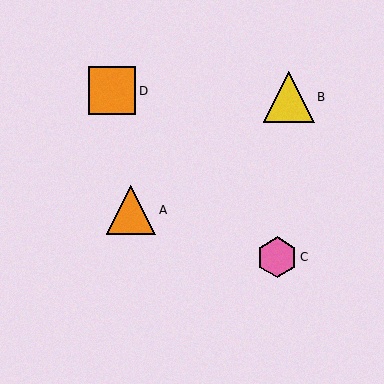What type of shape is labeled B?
Shape B is a yellow triangle.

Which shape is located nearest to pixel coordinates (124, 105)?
The orange square (labeled D) at (112, 91) is nearest to that location.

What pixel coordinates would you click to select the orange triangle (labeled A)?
Click at (131, 210) to select the orange triangle A.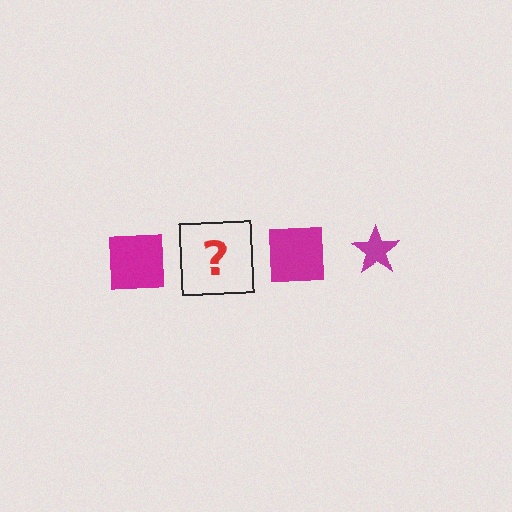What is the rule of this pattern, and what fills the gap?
The rule is that the pattern cycles through square, star shapes in magenta. The gap should be filled with a magenta star.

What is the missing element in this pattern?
The missing element is a magenta star.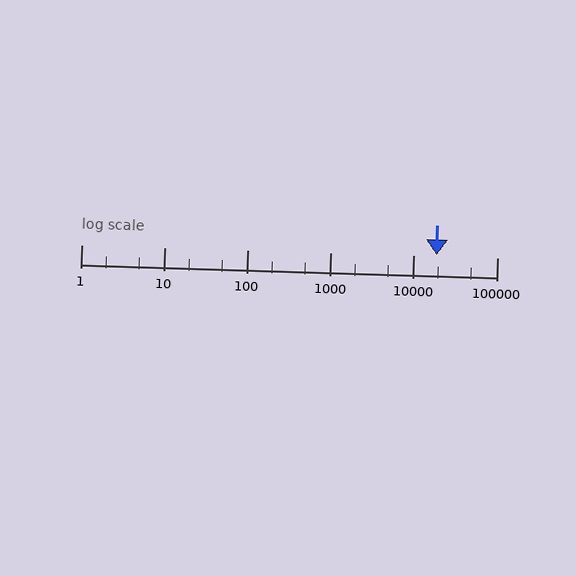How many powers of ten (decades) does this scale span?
The scale spans 5 decades, from 1 to 100000.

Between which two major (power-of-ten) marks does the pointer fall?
The pointer is between 10000 and 100000.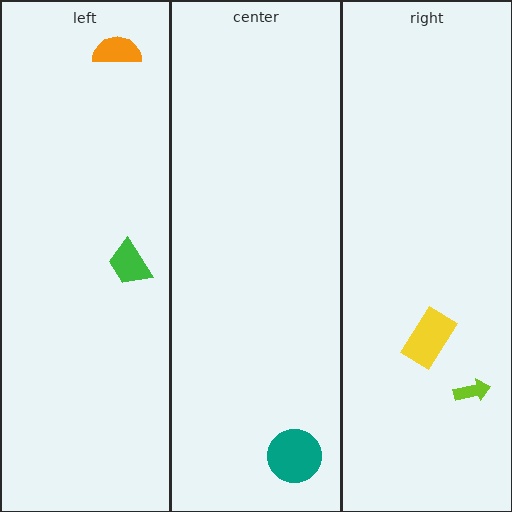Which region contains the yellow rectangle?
The right region.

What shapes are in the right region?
The lime arrow, the yellow rectangle.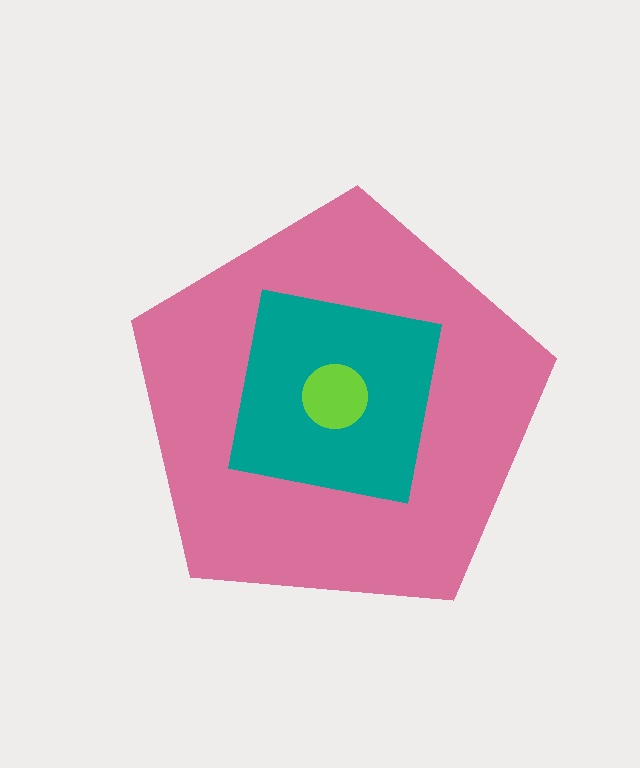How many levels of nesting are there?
3.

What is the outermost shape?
The pink pentagon.